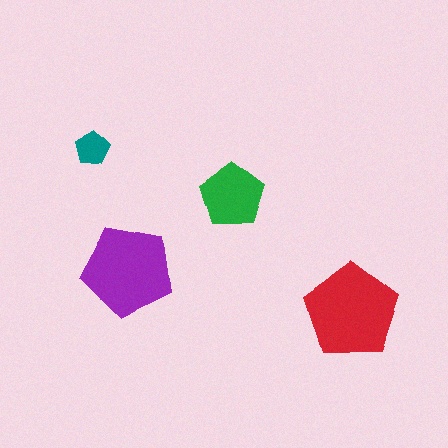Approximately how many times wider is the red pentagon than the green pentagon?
About 1.5 times wider.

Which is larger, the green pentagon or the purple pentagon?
The purple one.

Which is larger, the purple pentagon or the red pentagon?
The red one.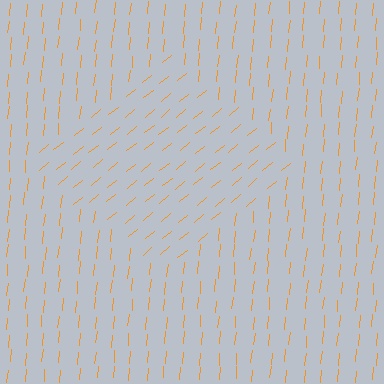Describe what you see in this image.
The image is filled with small orange line segments. A diamond region in the image has lines oriented differently from the surrounding lines, creating a visible texture boundary.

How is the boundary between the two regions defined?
The boundary is defined purely by a change in line orientation (approximately 45 degrees difference). All lines are the same color and thickness.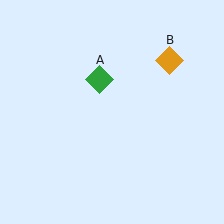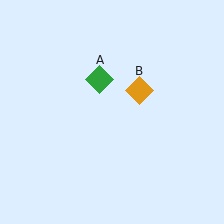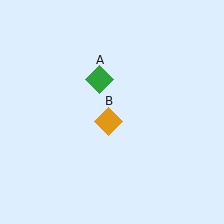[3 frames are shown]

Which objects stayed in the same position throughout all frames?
Green diamond (object A) remained stationary.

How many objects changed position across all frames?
1 object changed position: orange diamond (object B).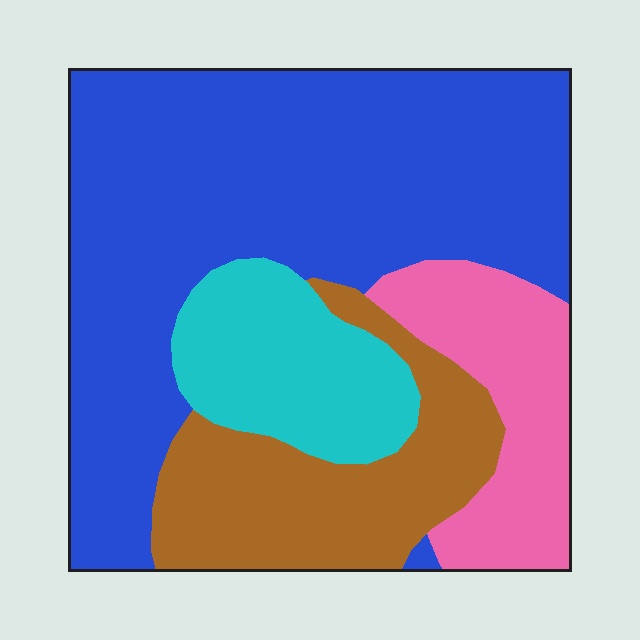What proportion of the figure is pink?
Pink covers roughly 15% of the figure.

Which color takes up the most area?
Blue, at roughly 55%.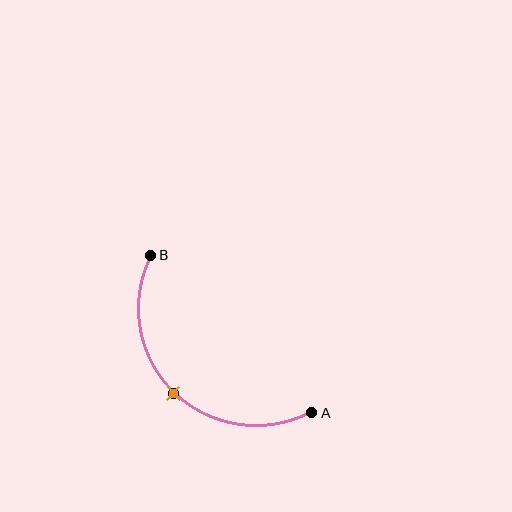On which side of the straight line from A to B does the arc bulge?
The arc bulges below and to the left of the straight line connecting A and B.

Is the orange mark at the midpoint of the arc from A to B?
Yes. The orange mark lies on the arc at equal arc-length from both A and B — it is the arc midpoint.